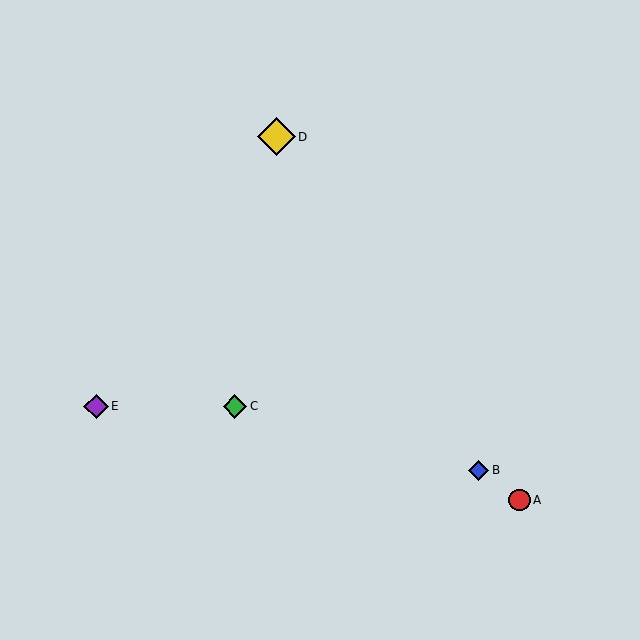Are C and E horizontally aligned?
Yes, both are at y≈406.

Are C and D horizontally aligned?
No, C is at y≈406 and D is at y≈137.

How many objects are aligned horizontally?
2 objects (C, E) are aligned horizontally.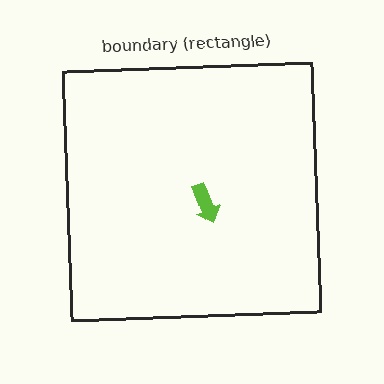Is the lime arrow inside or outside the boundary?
Inside.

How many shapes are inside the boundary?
1 inside, 0 outside.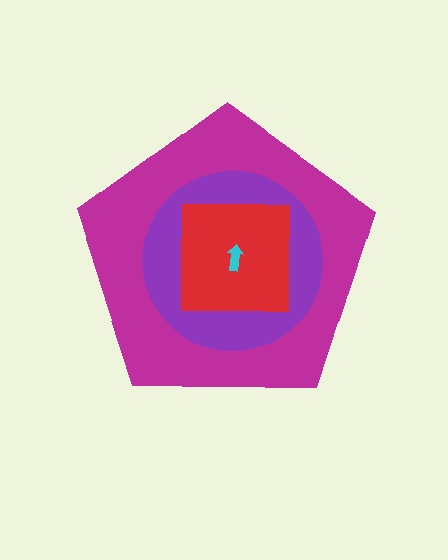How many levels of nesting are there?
4.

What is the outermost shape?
The magenta pentagon.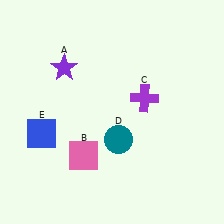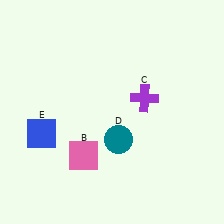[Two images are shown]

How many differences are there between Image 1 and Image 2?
There is 1 difference between the two images.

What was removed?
The purple star (A) was removed in Image 2.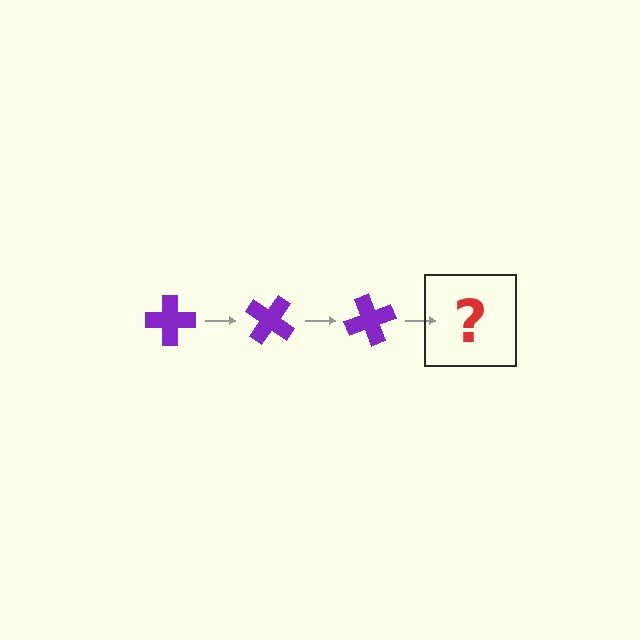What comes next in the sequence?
The next element should be a purple cross rotated 105 degrees.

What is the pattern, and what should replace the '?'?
The pattern is that the cross rotates 35 degrees each step. The '?' should be a purple cross rotated 105 degrees.